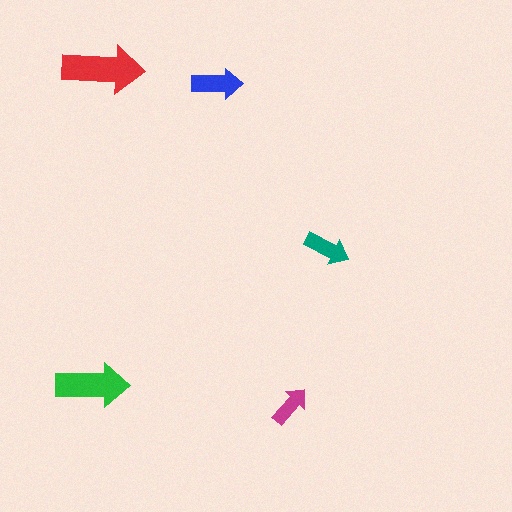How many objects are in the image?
There are 5 objects in the image.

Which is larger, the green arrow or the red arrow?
The red one.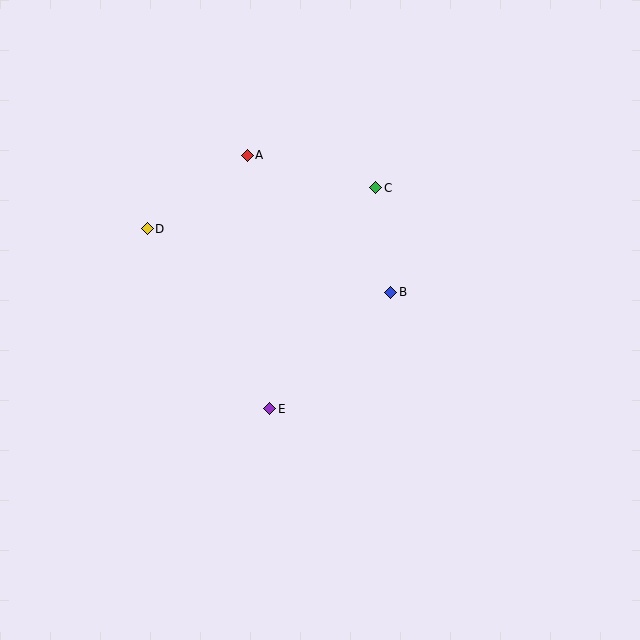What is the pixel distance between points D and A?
The distance between D and A is 124 pixels.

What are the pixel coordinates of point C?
Point C is at (376, 188).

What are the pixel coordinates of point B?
Point B is at (391, 292).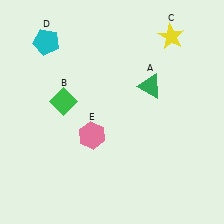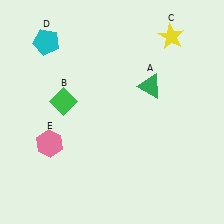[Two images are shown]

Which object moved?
The pink hexagon (E) moved left.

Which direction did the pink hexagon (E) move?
The pink hexagon (E) moved left.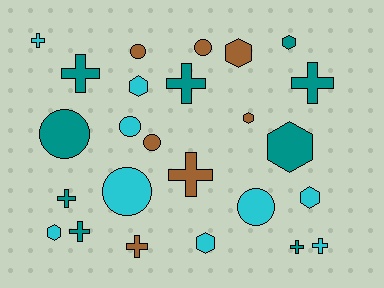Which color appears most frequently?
Cyan, with 9 objects.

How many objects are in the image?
There are 25 objects.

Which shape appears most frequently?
Cross, with 10 objects.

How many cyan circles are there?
There are 3 cyan circles.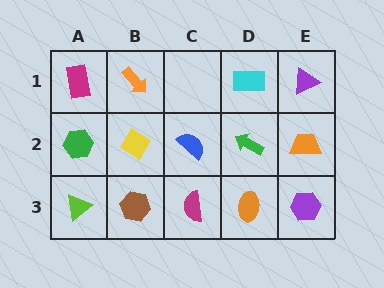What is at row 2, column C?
A blue semicircle.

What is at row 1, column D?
A cyan rectangle.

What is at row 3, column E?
A purple hexagon.